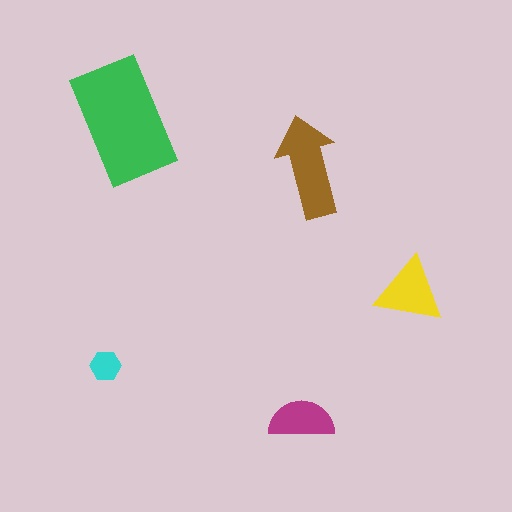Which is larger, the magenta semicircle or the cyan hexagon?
The magenta semicircle.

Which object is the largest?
The green rectangle.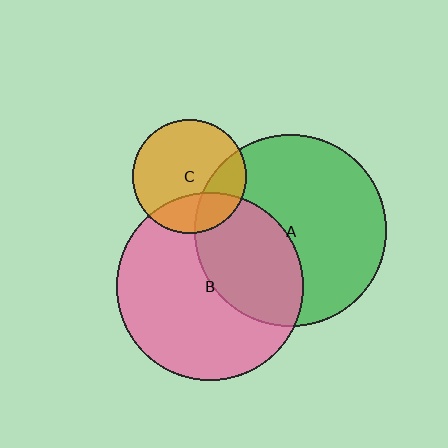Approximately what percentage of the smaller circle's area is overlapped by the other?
Approximately 25%.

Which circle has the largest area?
Circle A (green).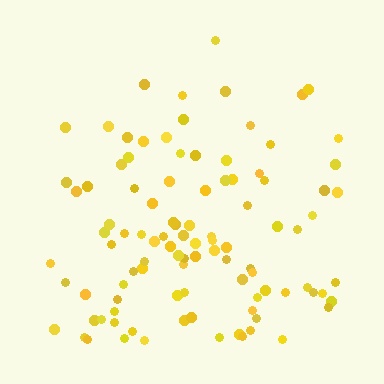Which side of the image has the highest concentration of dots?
The bottom.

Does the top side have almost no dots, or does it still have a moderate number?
Still a moderate number, just noticeably fewer than the bottom.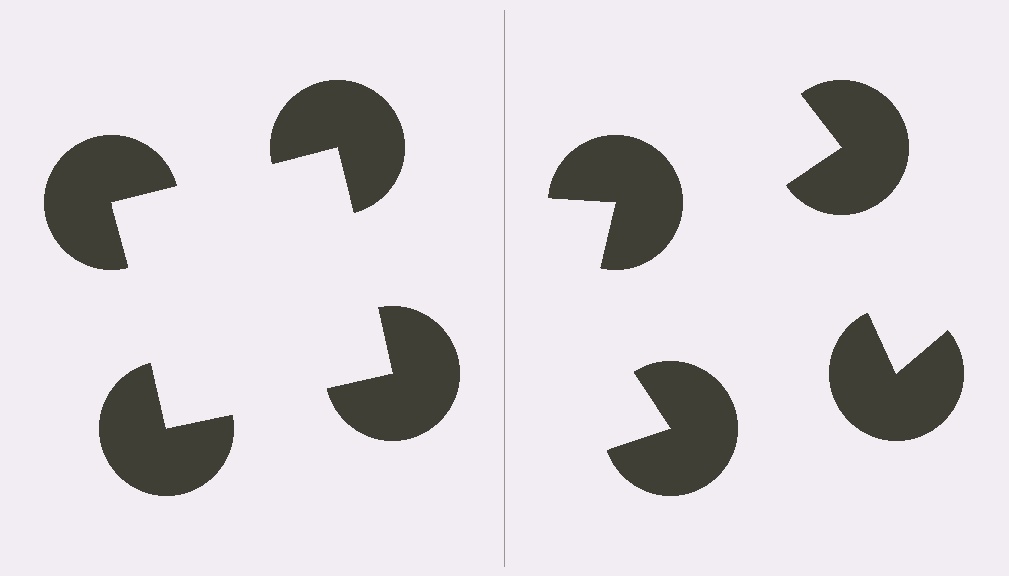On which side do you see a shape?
An illusory square appears on the left side. On the right side the wedge cuts are rotated, so no coherent shape forms.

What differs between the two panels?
The pac-man discs are positioned identically on both sides; only the wedge orientations differ. On the left they align to a square; on the right they are misaligned.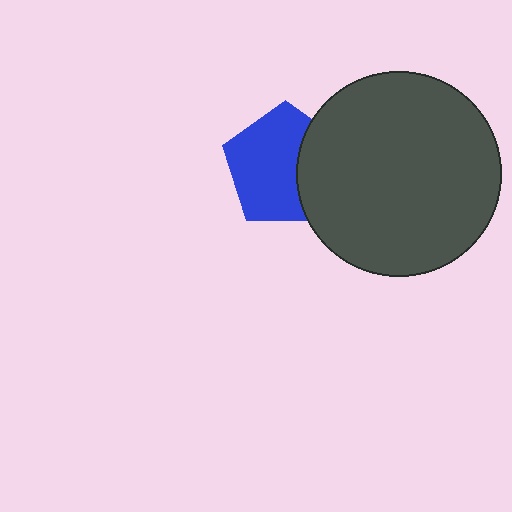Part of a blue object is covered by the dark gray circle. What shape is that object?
It is a pentagon.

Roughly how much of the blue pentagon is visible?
Most of it is visible (roughly 67%).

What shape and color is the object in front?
The object in front is a dark gray circle.